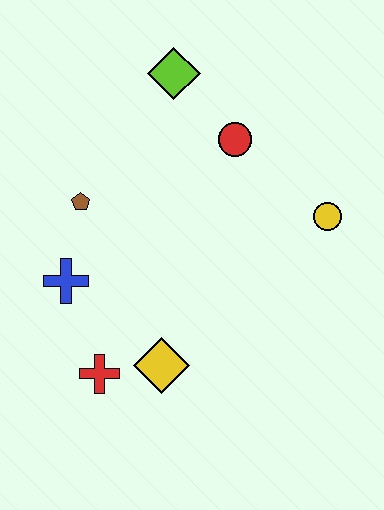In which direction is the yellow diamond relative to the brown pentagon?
The yellow diamond is below the brown pentagon.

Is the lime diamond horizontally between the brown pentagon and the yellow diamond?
No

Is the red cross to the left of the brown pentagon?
No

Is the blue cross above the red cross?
Yes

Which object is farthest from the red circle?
The red cross is farthest from the red circle.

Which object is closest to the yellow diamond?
The red cross is closest to the yellow diamond.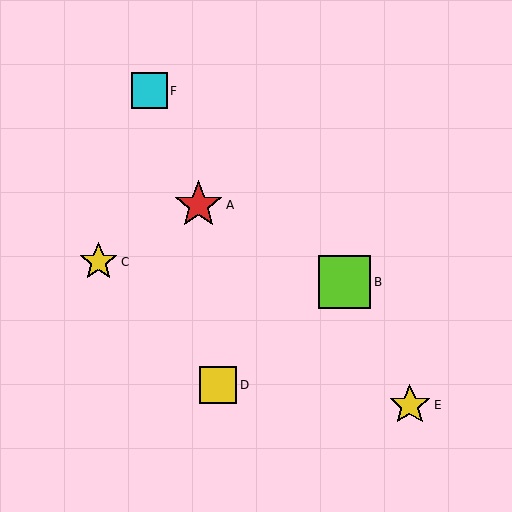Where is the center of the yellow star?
The center of the yellow star is at (99, 262).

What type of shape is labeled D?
Shape D is a yellow square.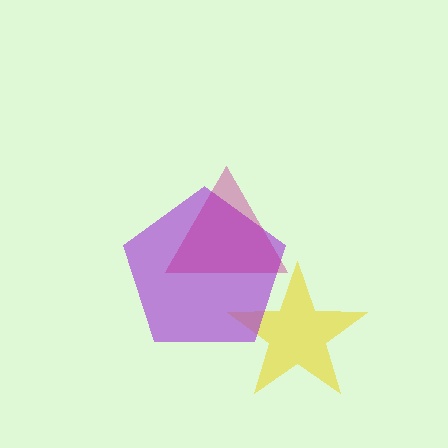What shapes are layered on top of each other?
The layered shapes are: a yellow star, a purple pentagon, a magenta triangle.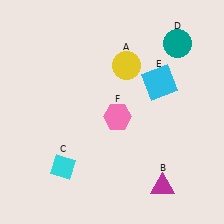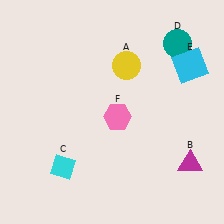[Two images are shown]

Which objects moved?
The objects that moved are: the magenta triangle (B), the cyan square (E).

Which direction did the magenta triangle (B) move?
The magenta triangle (B) moved right.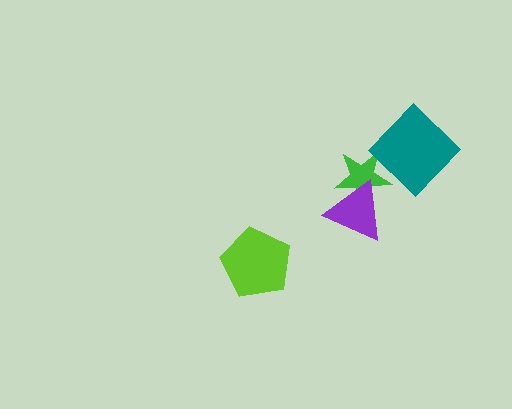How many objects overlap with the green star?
2 objects overlap with the green star.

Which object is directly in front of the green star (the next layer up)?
The purple triangle is directly in front of the green star.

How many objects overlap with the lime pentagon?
0 objects overlap with the lime pentagon.